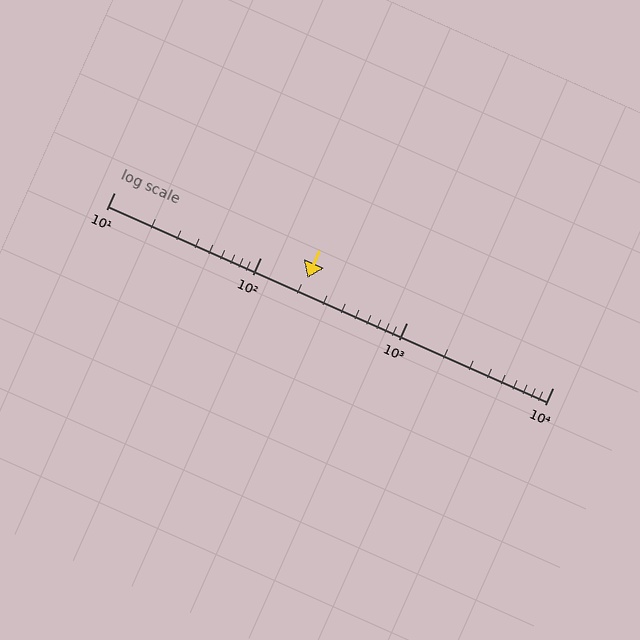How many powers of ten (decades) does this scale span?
The scale spans 3 decades, from 10 to 10000.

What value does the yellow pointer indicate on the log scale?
The pointer indicates approximately 210.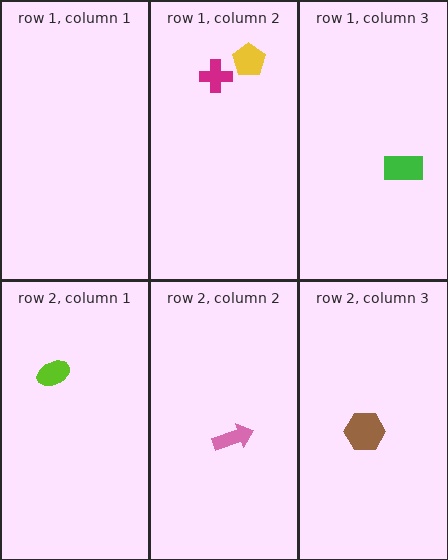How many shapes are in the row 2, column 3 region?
1.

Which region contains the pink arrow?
The row 2, column 2 region.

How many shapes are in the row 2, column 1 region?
1.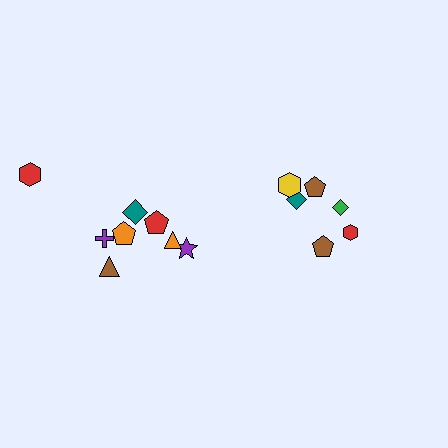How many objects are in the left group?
There are 8 objects.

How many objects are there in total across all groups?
There are 14 objects.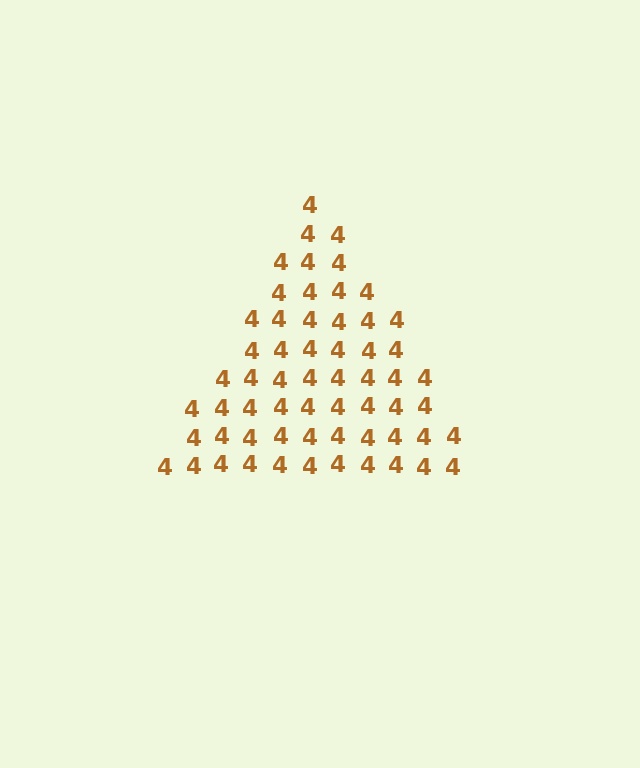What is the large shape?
The large shape is a triangle.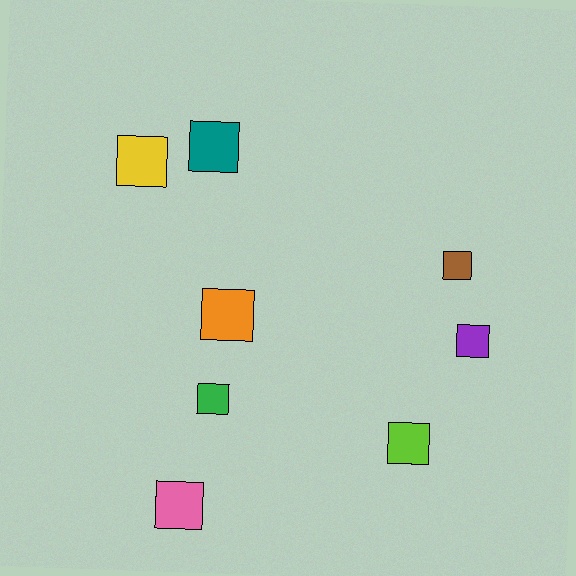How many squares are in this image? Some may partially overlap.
There are 8 squares.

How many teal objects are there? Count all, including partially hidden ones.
There is 1 teal object.